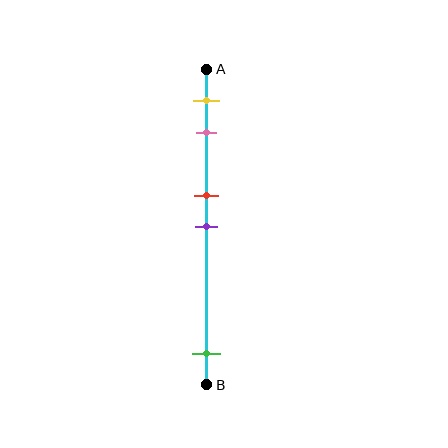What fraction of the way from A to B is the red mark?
The red mark is approximately 40% (0.4) of the way from A to B.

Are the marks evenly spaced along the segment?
No, the marks are not evenly spaced.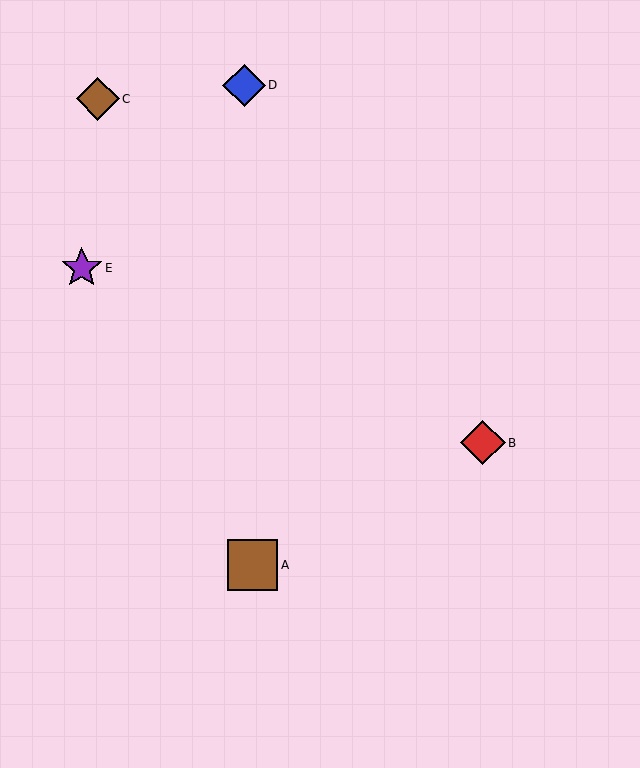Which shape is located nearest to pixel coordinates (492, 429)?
The red diamond (labeled B) at (483, 443) is nearest to that location.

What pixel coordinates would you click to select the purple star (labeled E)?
Click at (82, 268) to select the purple star E.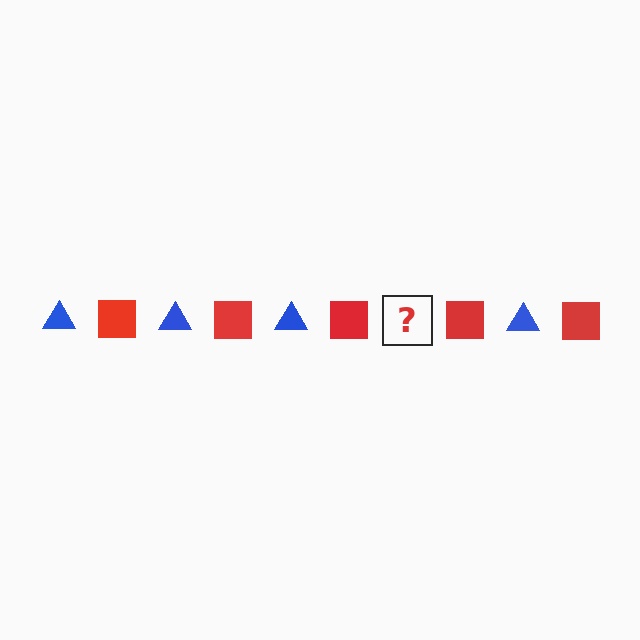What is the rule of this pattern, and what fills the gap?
The rule is that the pattern alternates between blue triangle and red square. The gap should be filled with a blue triangle.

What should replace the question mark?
The question mark should be replaced with a blue triangle.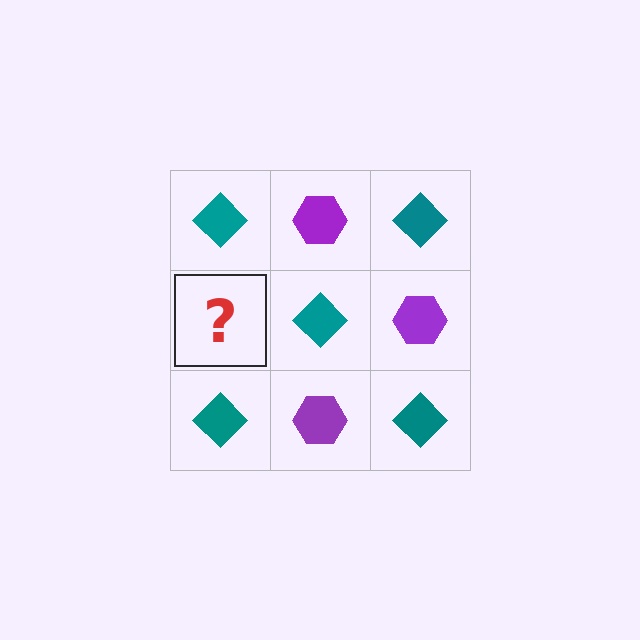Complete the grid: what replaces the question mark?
The question mark should be replaced with a purple hexagon.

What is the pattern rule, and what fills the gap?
The rule is that it alternates teal diamond and purple hexagon in a checkerboard pattern. The gap should be filled with a purple hexagon.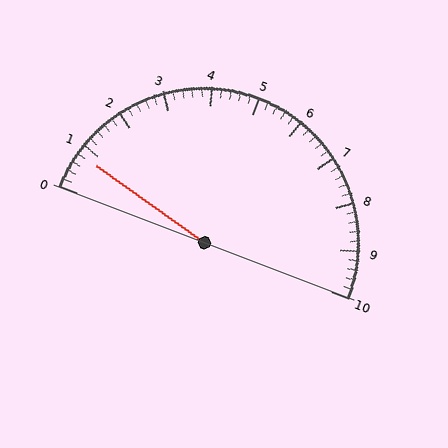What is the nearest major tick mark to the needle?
The nearest major tick mark is 1.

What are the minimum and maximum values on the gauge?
The gauge ranges from 0 to 10.